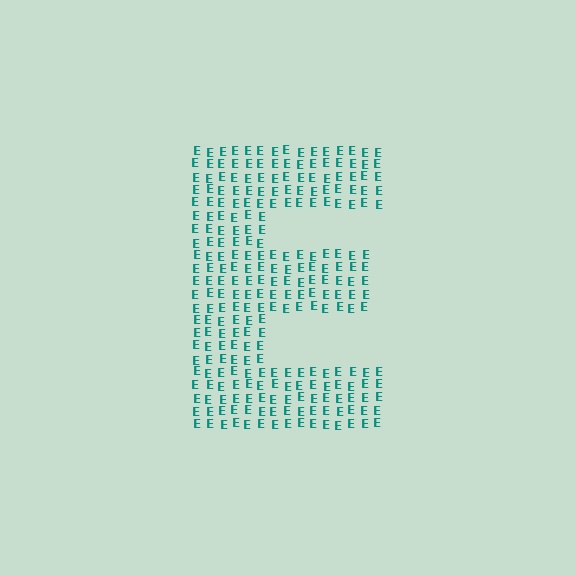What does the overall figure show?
The overall figure shows the letter E.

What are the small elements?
The small elements are letter E's.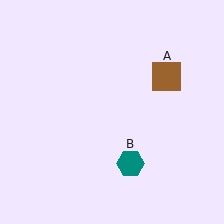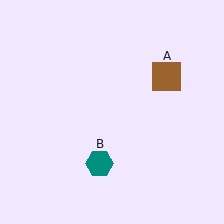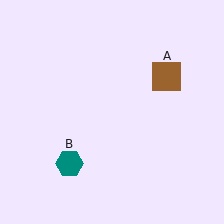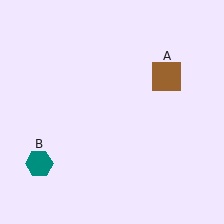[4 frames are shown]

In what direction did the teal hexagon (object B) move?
The teal hexagon (object B) moved left.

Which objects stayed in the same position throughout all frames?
Brown square (object A) remained stationary.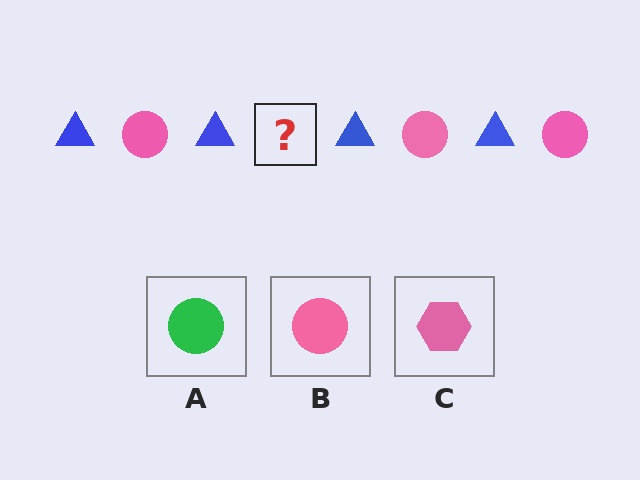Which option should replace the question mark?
Option B.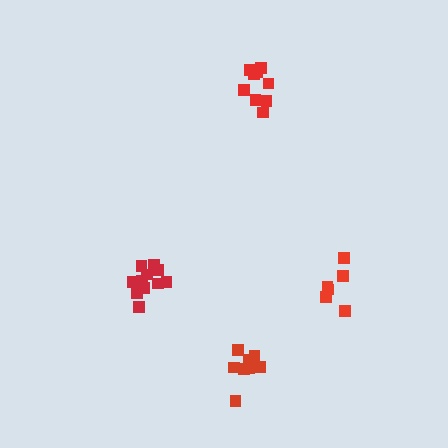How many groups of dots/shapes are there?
There are 4 groups.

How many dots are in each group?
Group 1: 9 dots, Group 2: 12 dots, Group 3: 8 dots, Group 4: 6 dots (35 total).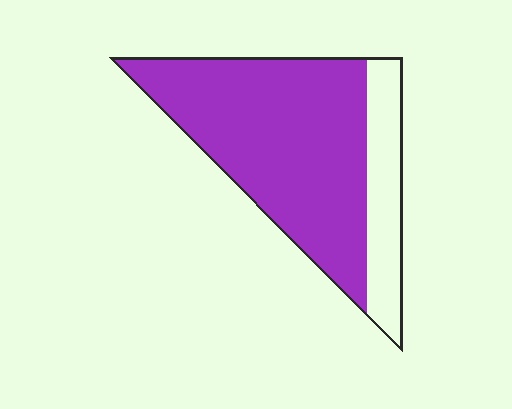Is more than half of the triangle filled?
Yes.